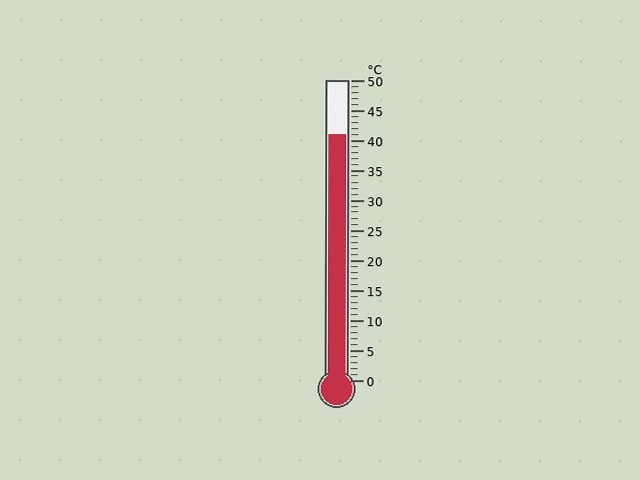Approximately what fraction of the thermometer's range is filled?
The thermometer is filled to approximately 80% of its range.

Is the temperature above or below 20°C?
The temperature is above 20°C.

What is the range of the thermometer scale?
The thermometer scale ranges from 0°C to 50°C.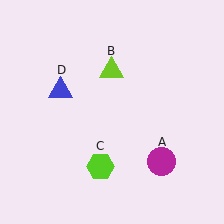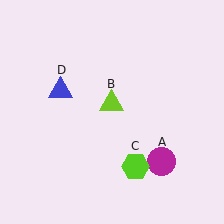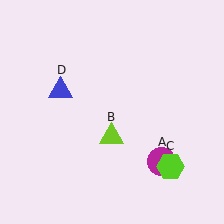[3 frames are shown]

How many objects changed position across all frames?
2 objects changed position: lime triangle (object B), lime hexagon (object C).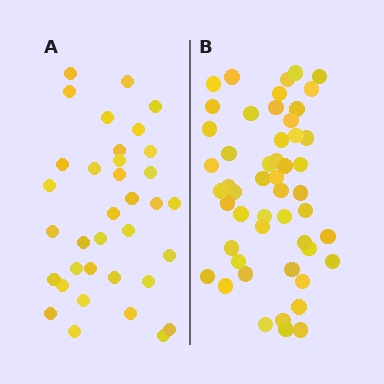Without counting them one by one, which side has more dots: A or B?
Region B (the right region) has more dots.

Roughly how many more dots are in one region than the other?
Region B has approximately 15 more dots than region A.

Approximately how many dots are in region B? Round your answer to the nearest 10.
About 50 dots. (The exact count is 51, which rounds to 50.)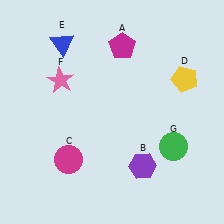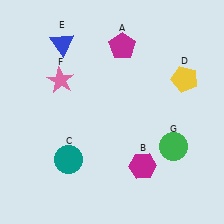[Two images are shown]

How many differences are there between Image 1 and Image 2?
There are 2 differences between the two images.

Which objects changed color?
B changed from purple to magenta. C changed from magenta to teal.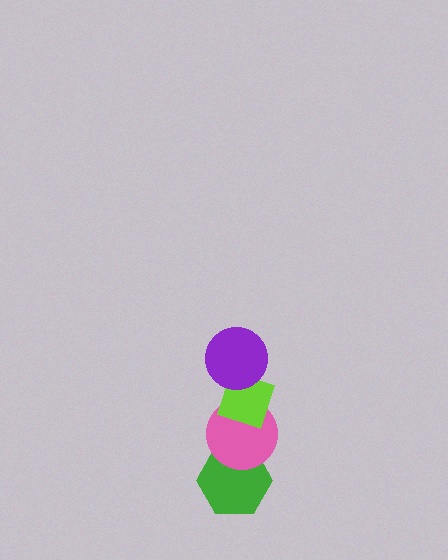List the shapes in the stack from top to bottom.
From top to bottom: the purple circle, the lime diamond, the pink circle, the green hexagon.